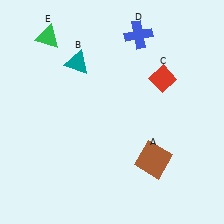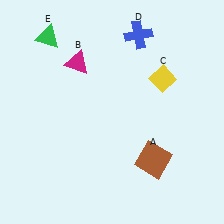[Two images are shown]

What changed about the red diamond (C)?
In Image 1, C is red. In Image 2, it changed to yellow.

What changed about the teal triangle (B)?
In Image 1, B is teal. In Image 2, it changed to magenta.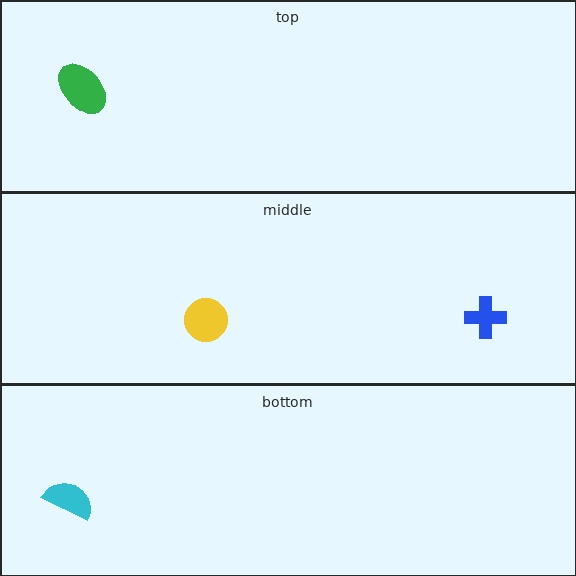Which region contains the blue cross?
The middle region.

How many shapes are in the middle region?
2.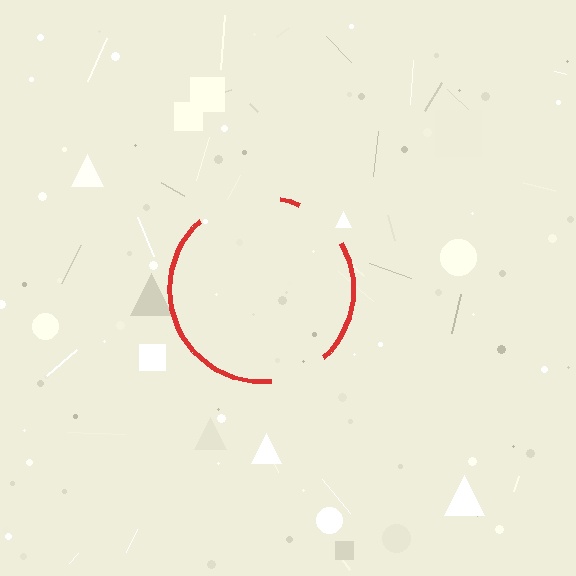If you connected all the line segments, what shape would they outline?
They would outline a circle.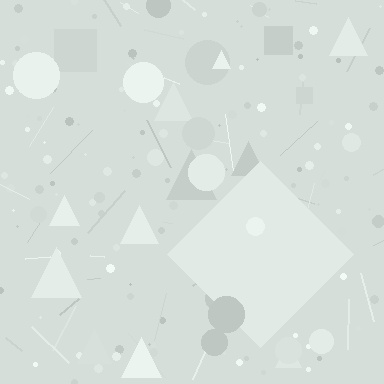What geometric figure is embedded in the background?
A diamond is embedded in the background.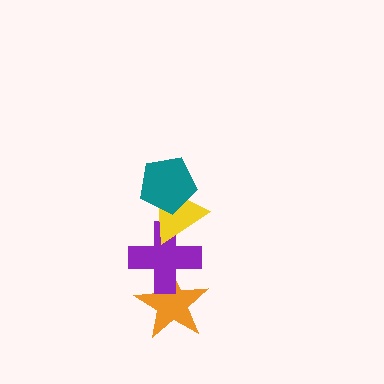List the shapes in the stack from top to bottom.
From top to bottom: the teal pentagon, the yellow triangle, the purple cross, the orange star.